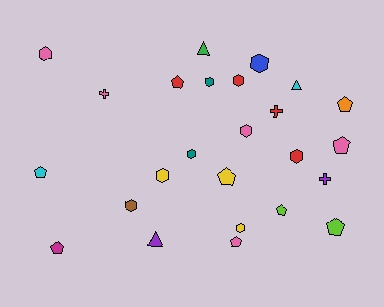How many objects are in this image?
There are 25 objects.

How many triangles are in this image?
There are 3 triangles.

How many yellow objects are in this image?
There are 3 yellow objects.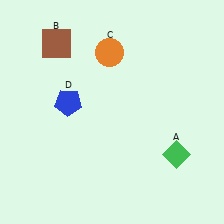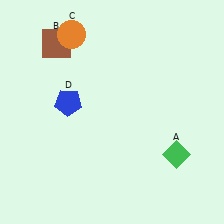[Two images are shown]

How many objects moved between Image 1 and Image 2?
1 object moved between the two images.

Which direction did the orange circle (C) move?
The orange circle (C) moved left.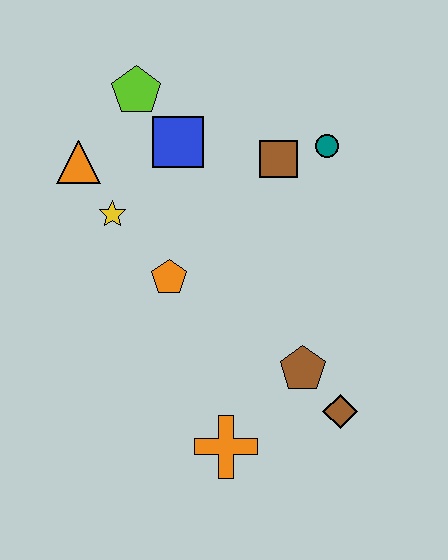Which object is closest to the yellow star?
The orange triangle is closest to the yellow star.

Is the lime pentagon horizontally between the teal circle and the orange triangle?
Yes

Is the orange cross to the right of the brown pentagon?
No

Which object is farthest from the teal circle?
The orange cross is farthest from the teal circle.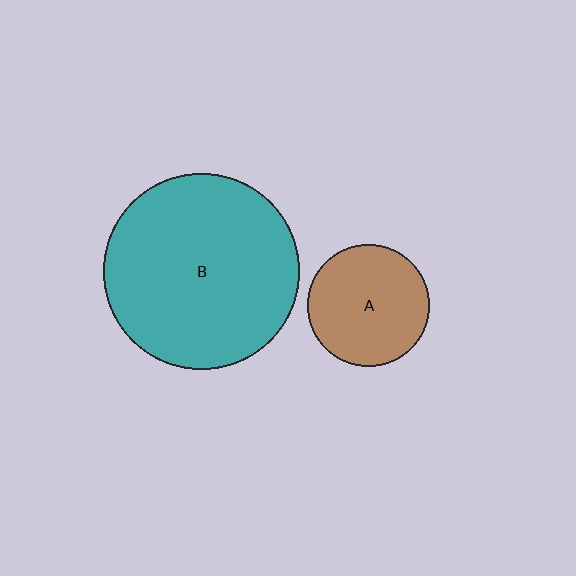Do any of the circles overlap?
No, none of the circles overlap.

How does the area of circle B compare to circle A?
Approximately 2.6 times.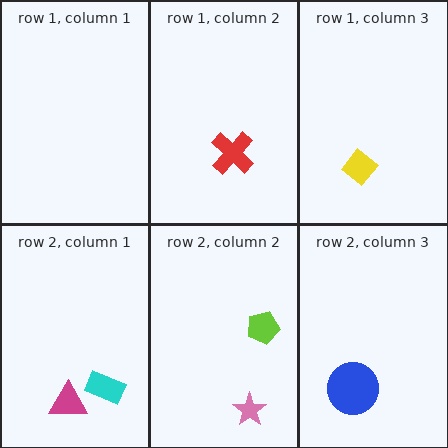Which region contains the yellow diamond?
The row 1, column 3 region.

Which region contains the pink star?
The row 2, column 2 region.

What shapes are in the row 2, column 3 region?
The blue circle.